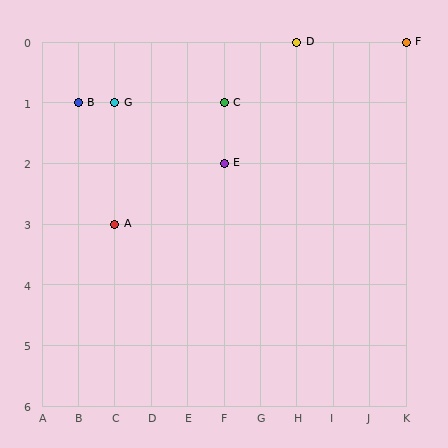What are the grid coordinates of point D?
Point D is at grid coordinates (H, 0).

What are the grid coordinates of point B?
Point B is at grid coordinates (B, 1).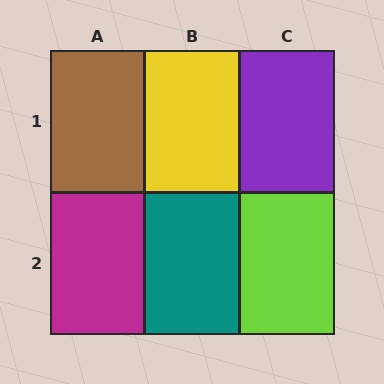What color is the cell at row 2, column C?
Lime.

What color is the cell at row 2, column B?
Teal.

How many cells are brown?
1 cell is brown.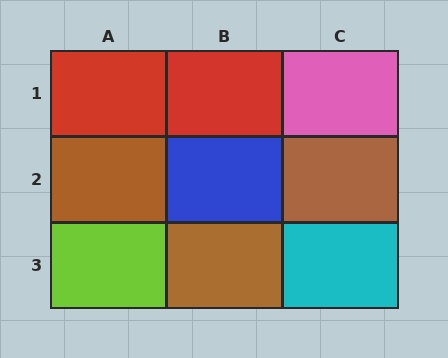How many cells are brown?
3 cells are brown.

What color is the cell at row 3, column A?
Lime.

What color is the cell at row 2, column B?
Blue.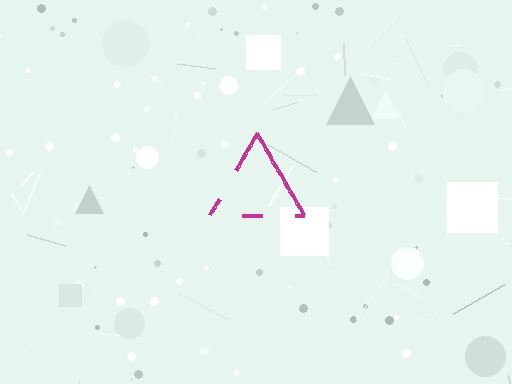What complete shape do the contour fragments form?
The contour fragments form a triangle.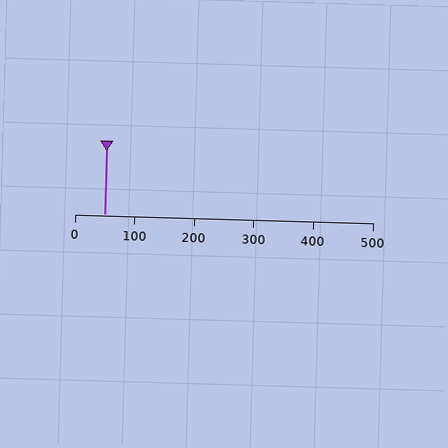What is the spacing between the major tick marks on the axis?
The major ticks are spaced 100 apart.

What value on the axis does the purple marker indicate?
The marker indicates approximately 50.